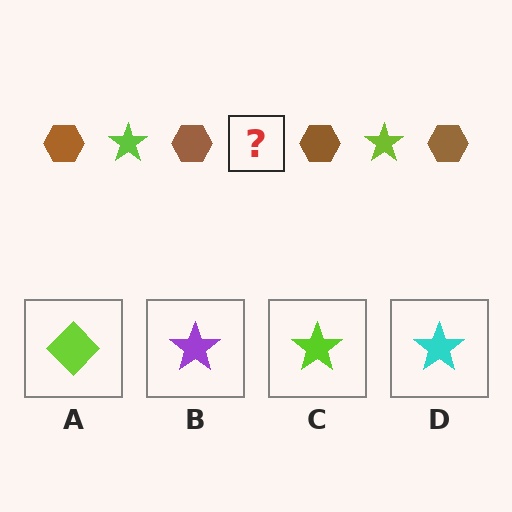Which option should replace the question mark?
Option C.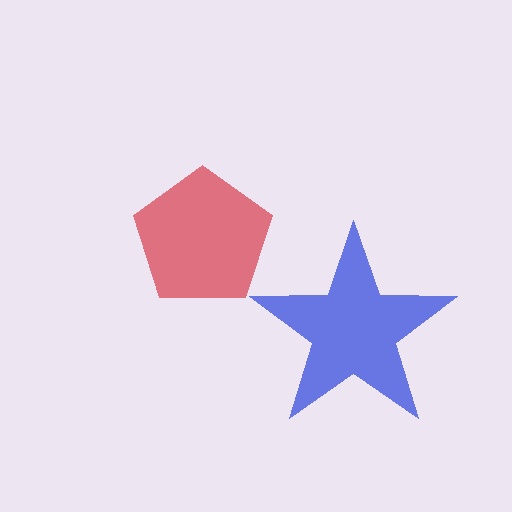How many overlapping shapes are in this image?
There are 2 overlapping shapes in the image.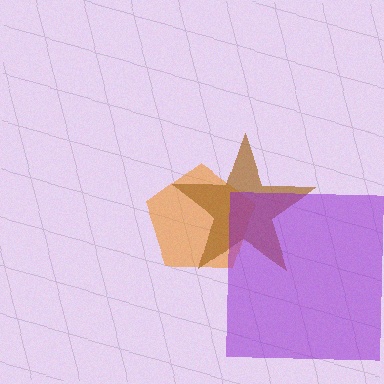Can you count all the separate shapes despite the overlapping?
Yes, there are 3 separate shapes.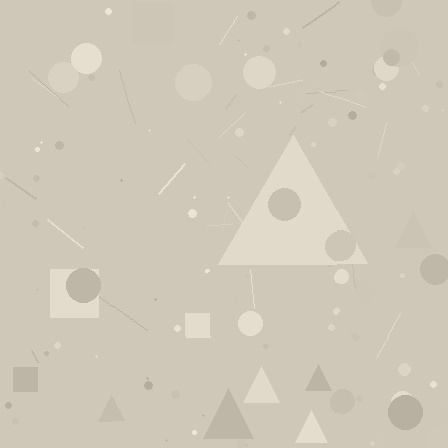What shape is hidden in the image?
A triangle is hidden in the image.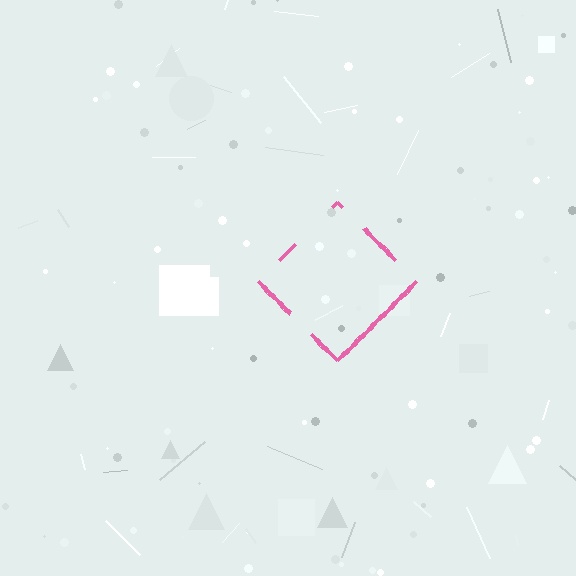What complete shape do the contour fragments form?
The contour fragments form a diamond.